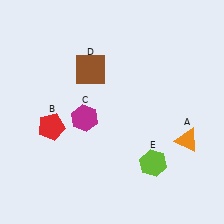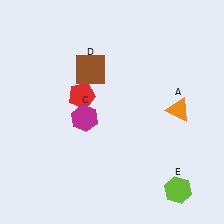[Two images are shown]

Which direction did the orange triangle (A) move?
The orange triangle (A) moved up.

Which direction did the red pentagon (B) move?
The red pentagon (B) moved up.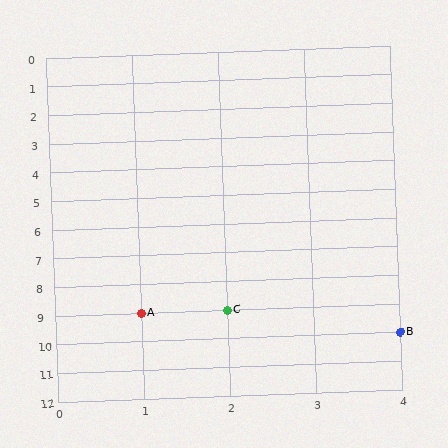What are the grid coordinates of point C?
Point C is at grid coordinates (2, 9).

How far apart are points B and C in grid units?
Points B and C are 2 columns and 1 row apart (about 2.2 grid units diagonally).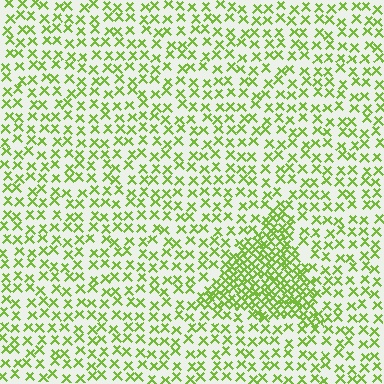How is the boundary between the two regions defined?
The boundary is defined by a change in element density (approximately 2.4x ratio). All elements are the same color, size, and shape.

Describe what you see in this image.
The image contains small lime elements arranged at two different densities. A triangle-shaped region is visible where the elements are more densely packed than the surrounding area.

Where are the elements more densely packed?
The elements are more densely packed inside the triangle boundary.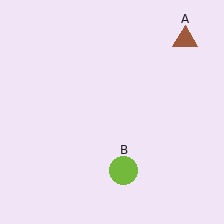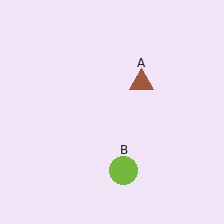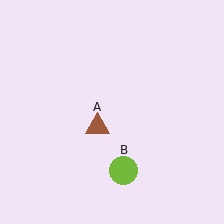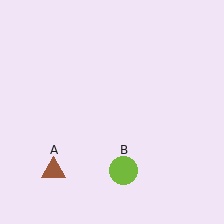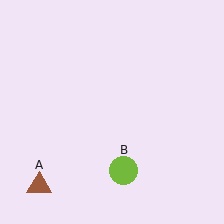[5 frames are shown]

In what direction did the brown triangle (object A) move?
The brown triangle (object A) moved down and to the left.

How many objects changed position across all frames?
1 object changed position: brown triangle (object A).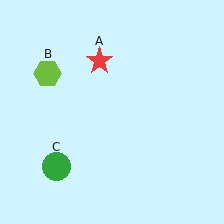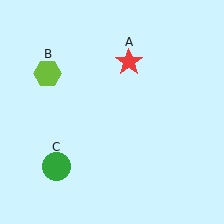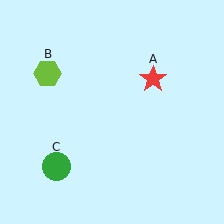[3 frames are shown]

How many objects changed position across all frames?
1 object changed position: red star (object A).